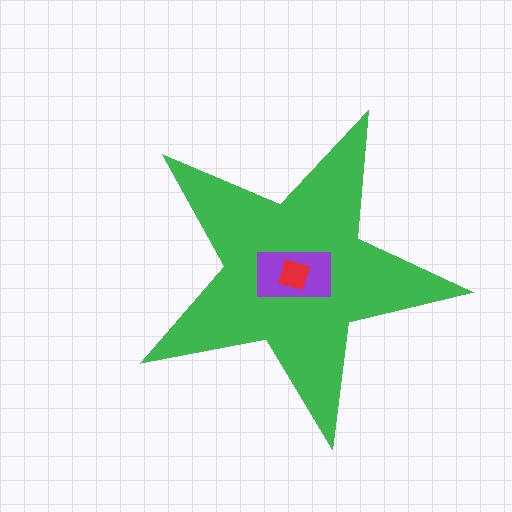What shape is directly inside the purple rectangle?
The red square.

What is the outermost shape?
The green star.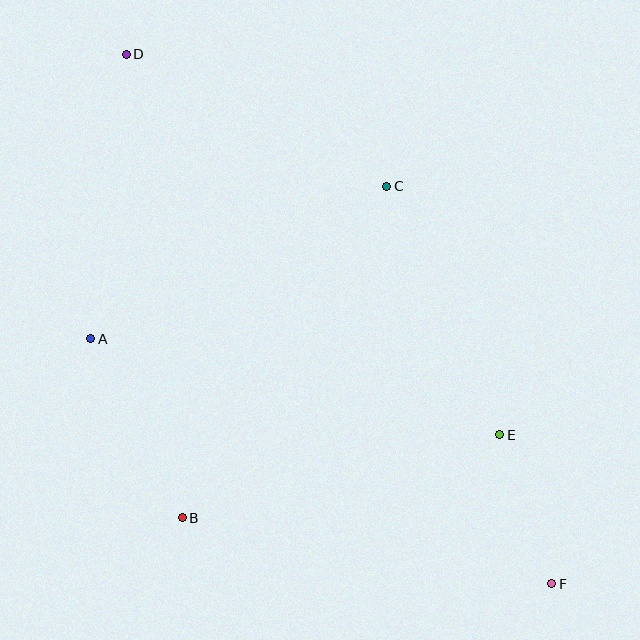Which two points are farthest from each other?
Points D and F are farthest from each other.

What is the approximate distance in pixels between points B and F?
The distance between B and F is approximately 375 pixels.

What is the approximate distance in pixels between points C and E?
The distance between C and E is approximately 273 pixels.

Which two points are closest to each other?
Points E and F are closest to each other.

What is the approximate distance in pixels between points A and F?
The distance between A and F is approximately 522 pixels.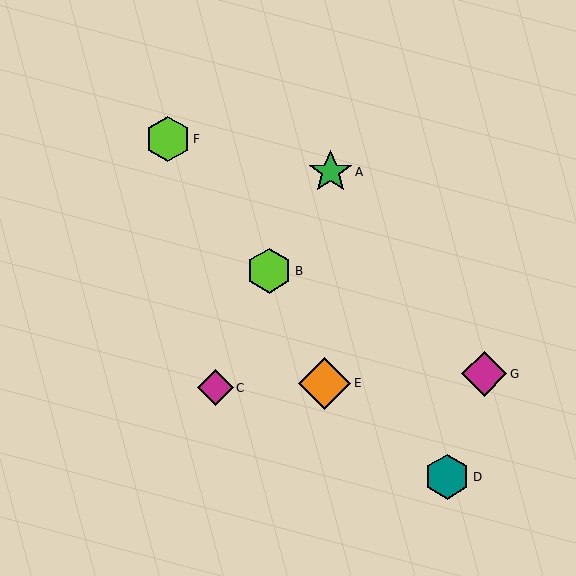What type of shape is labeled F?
Shape F is a lime hexagon.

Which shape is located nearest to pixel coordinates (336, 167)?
The green star (labeled A) at (330, 172) is nearest to that location.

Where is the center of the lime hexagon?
The center of the lime hexagon is at (269, 271).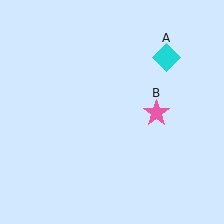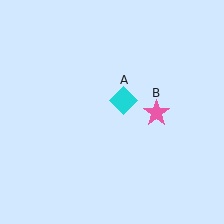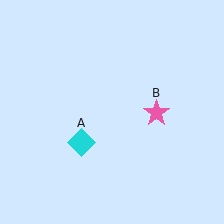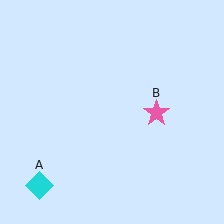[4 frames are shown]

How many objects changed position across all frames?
1 object changed position: cyan diamond (object A).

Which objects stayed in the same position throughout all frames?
Pink star (object B) remained stationary.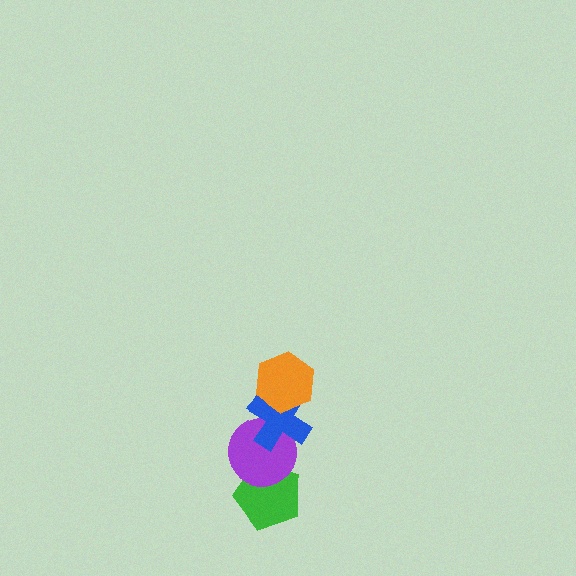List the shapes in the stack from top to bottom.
From top to bottom: the orange hexagon, the blue cross, the purple circle, the green pentagon.